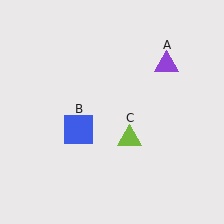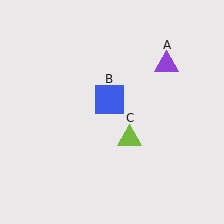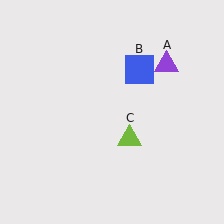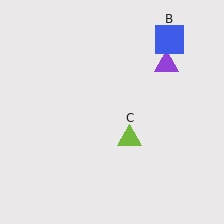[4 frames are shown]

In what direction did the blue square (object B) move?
The blue square (object B) moved up and to the right.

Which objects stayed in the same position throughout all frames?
Purple triangle (object A) and lime triangle (object C) remained stationary.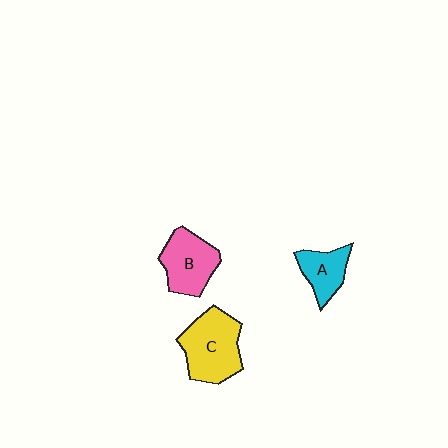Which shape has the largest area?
Shape C (yellow).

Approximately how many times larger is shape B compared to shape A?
Approximately 1.4 times.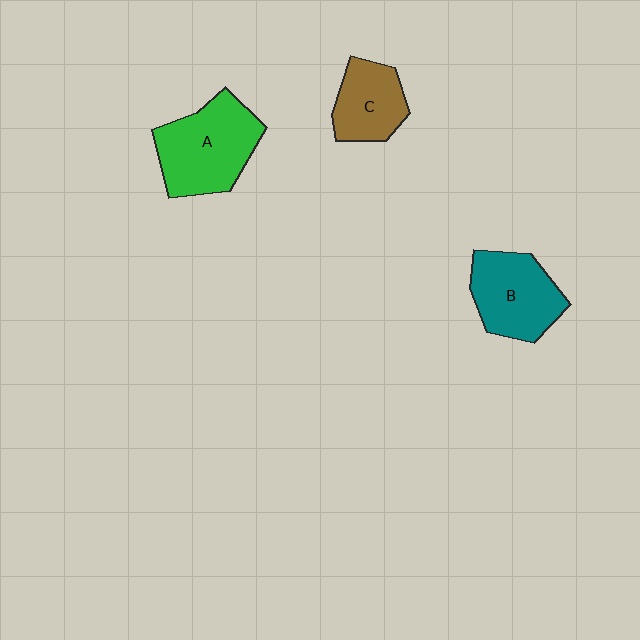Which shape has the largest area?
Shape A (green).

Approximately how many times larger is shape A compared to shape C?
Approximately 1.6 times.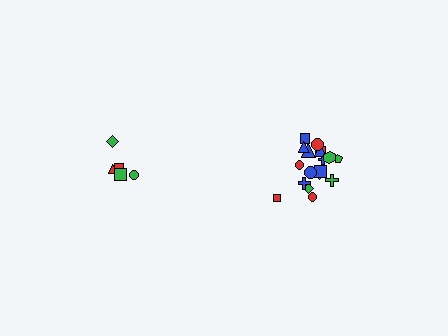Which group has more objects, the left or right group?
The right group.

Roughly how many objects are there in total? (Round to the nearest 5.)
Roughly 25 objects in total.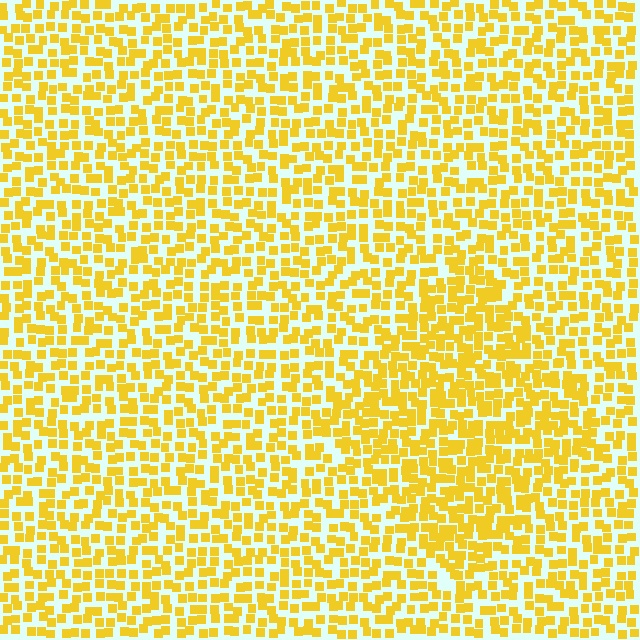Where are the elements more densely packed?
The elements are more densely packed inside the diamond boundary.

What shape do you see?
I see a diamond.